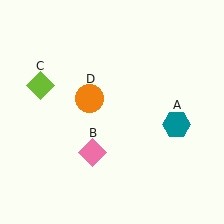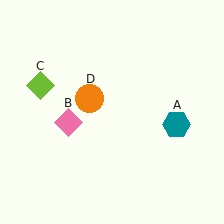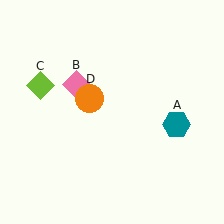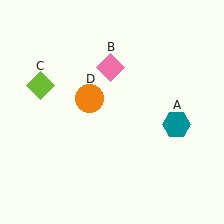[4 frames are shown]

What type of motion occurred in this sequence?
The pink diamond (object B) rotated clockwise around the center of the scene.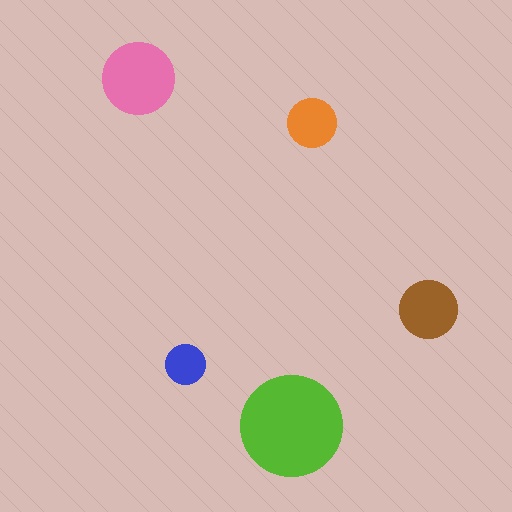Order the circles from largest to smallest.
the lime one, the pink one, the brown one, the orange one, the blue one.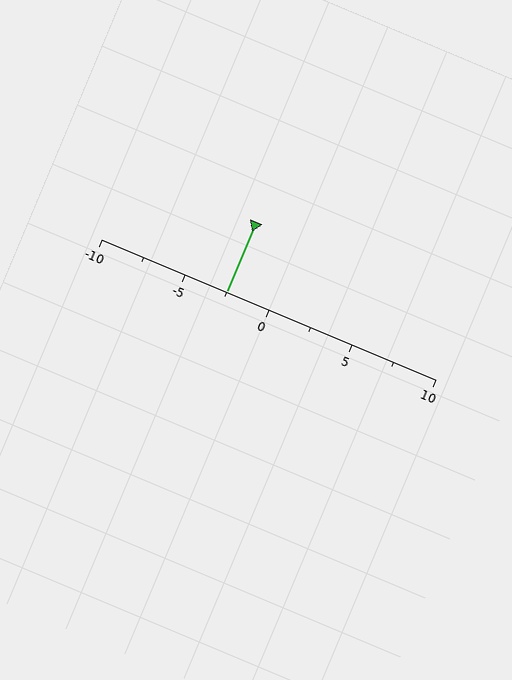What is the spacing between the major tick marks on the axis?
The major ticks are spaced 5 apart.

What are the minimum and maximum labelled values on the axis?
The axis runs from -10 to 10.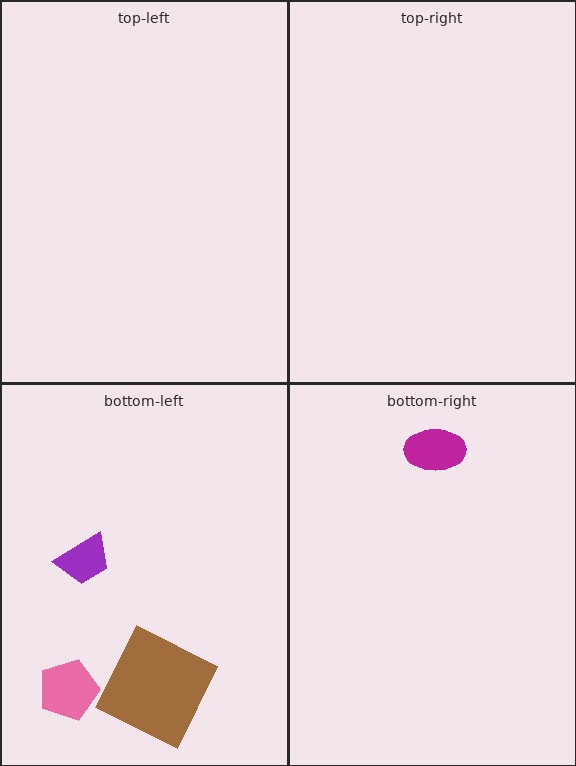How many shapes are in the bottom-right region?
1.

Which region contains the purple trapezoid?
The bottom-left region.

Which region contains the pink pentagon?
The bottom-left region.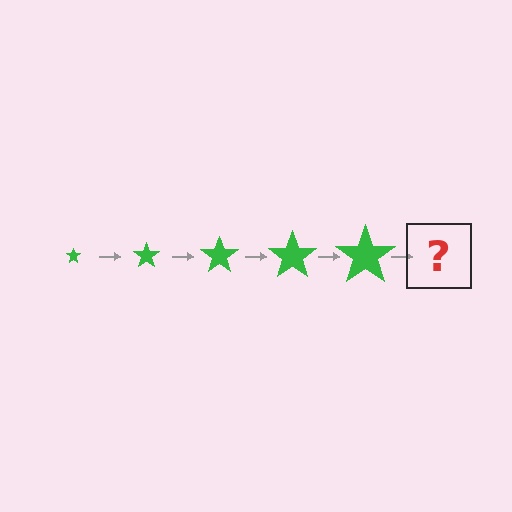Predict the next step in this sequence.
The next step is a green star, larger than the previous one.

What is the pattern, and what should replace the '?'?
The pattern is that the star gets progressively larger each step. The '?' should be a green star, larger than the previous one.